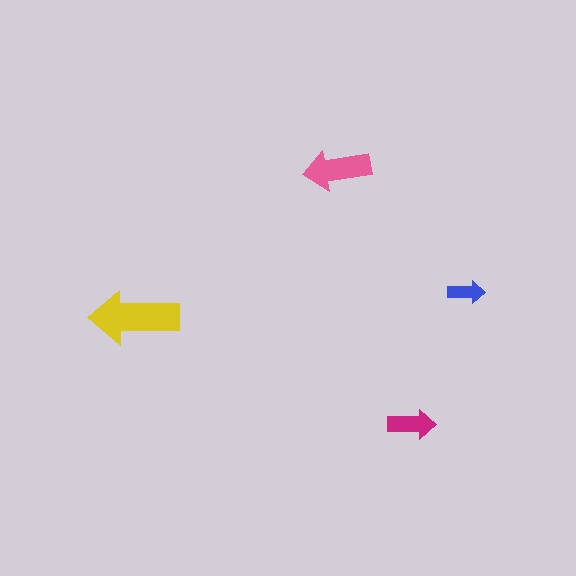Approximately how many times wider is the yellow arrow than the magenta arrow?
About 2 times wider.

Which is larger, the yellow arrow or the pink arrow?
The yellow one.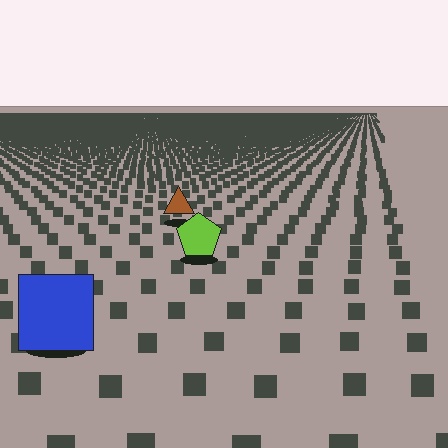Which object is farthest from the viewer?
The brown triangle is farthest from the viewer. It appears smaller and the ground texture around it is denser.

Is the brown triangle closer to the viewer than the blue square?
No. The blue square is closer — you can tell from the texture gradient: the ground texture is coarser near it.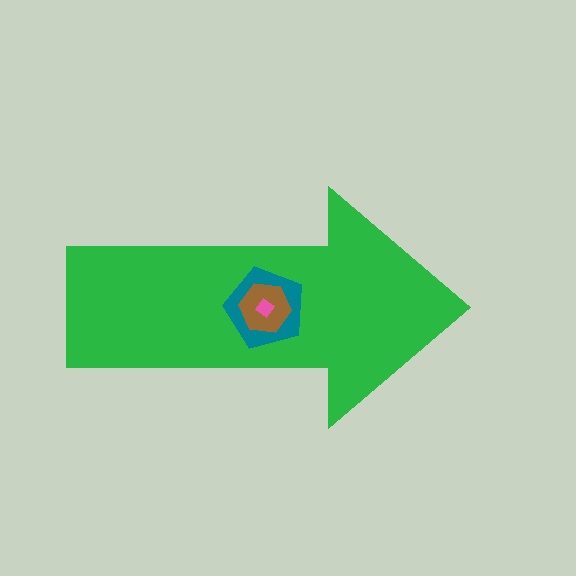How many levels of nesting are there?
4.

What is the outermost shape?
The green arrow.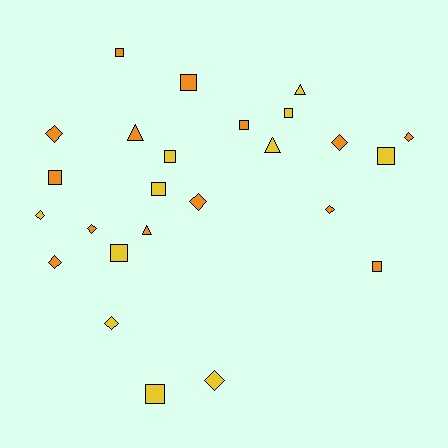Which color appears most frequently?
Orange, with 14 objects.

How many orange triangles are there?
There are 2 orange triangles.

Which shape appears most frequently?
Square, with 11 objects.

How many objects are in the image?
There are 25 objects.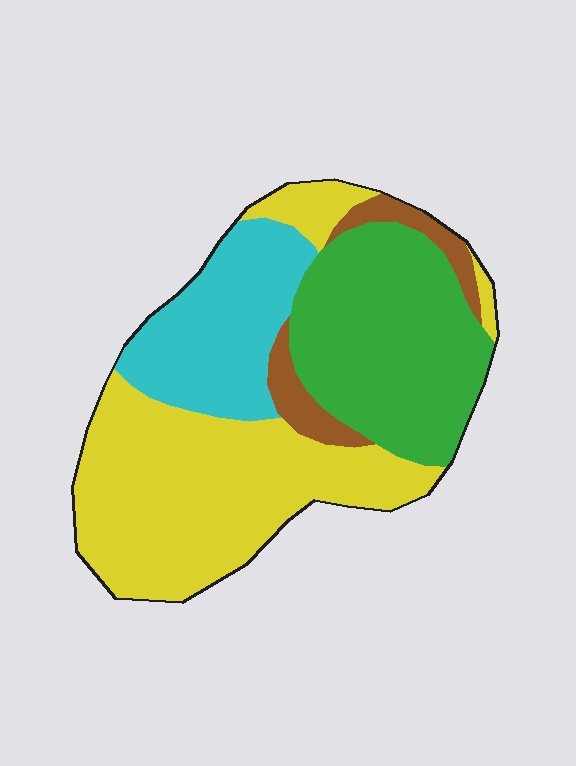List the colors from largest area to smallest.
From largest to smallest: yellow, green, cyan, brown.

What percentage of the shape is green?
Green covers 30% of the shape.